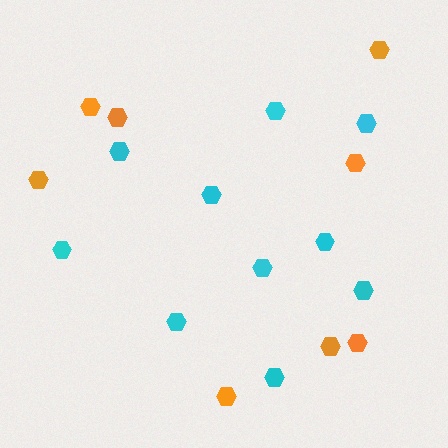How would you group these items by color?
There are 2 groups: one group of orange hexagons (8) and one group of cyan hexagons (10).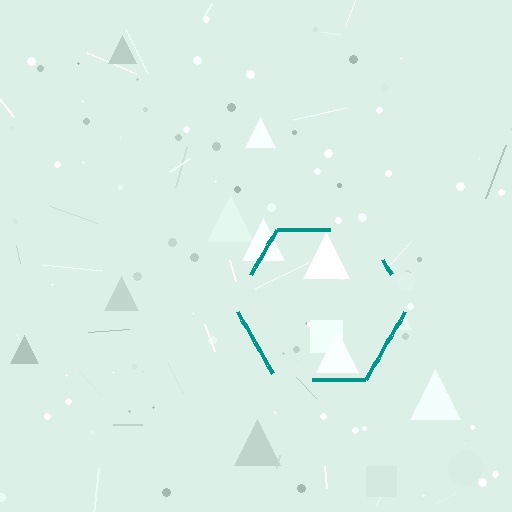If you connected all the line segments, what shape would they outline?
They would outline a hexagon.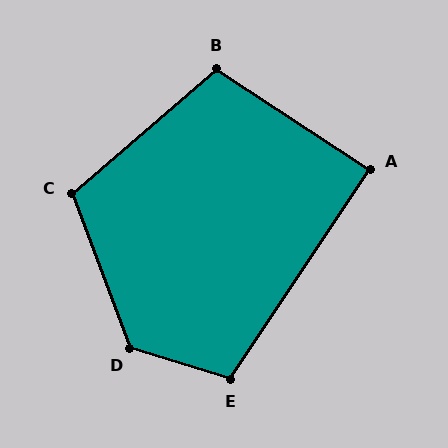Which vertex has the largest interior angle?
D, at approximately 128 degrees.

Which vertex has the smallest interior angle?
A, at approximately 90 degrees.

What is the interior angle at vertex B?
Approximately 106 degrees (obtuse).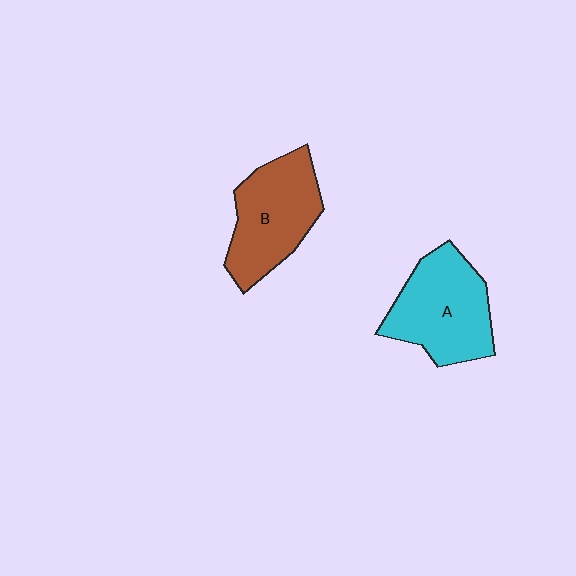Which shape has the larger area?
Shape A (cyan).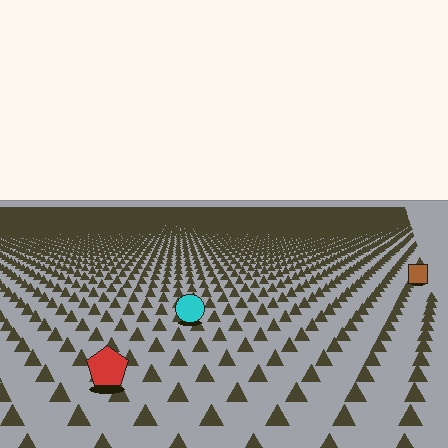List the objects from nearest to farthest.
From nearest to farthest: the red pentagon, the cyan circle, the brown square.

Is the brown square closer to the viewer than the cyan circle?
No. The cyan circle is closer — you can tell from the texture gradient: the ground texture is coarser near it.